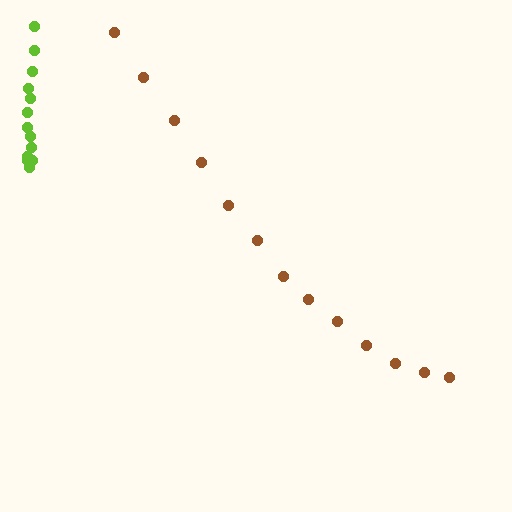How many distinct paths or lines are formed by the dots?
There are 2 distinct paths.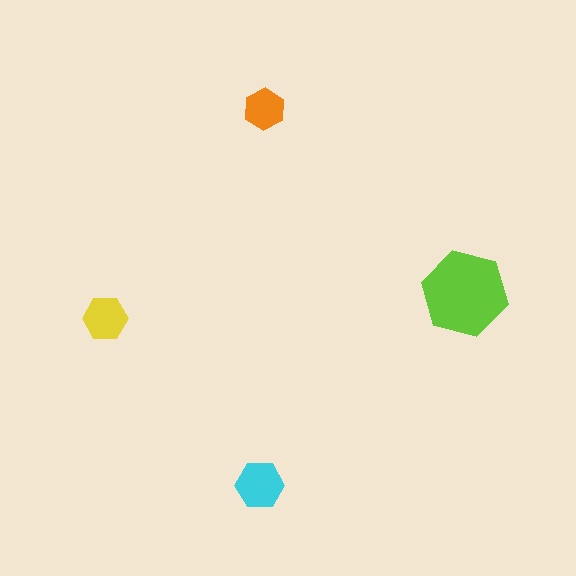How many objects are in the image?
There are 4 objects in the image.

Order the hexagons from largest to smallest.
the lime one, the cyan one, the yellow one, the orange one.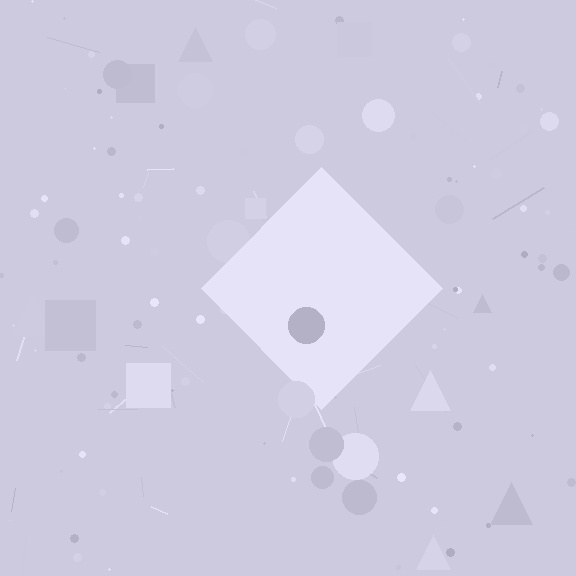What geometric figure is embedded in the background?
A diamond is embedded in the background.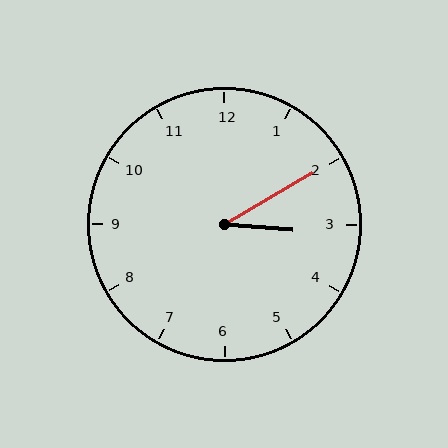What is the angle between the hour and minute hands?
Approximately 35 degrees.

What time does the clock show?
3:10.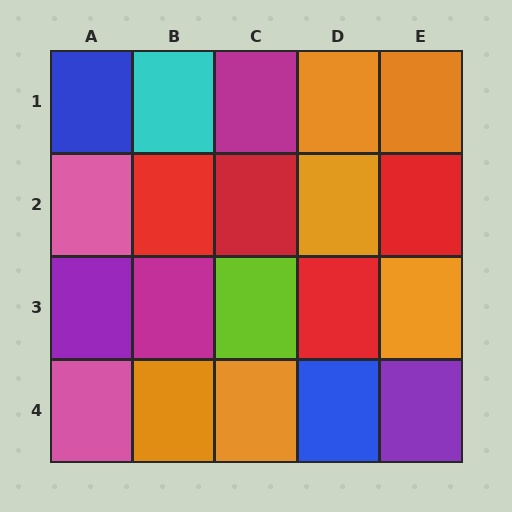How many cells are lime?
1 cell is lime.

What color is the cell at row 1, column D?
Orange.